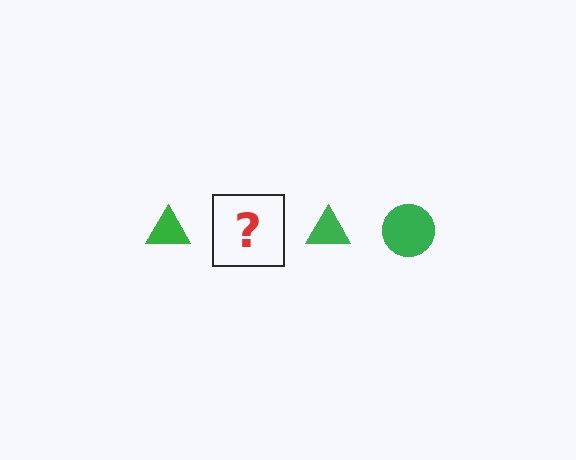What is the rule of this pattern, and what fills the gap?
The rule is that the pattern cycles through triangle, circle shapes in green. The gap should be filled with a green circle.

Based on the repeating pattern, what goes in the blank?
The blank should be a green circle.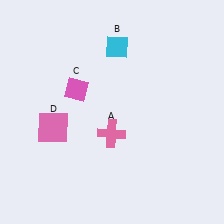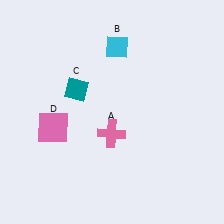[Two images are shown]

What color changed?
The diamond (C) changed from pink in Image 1 to teal in Image 2.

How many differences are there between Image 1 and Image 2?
There is 1 difference between the two images.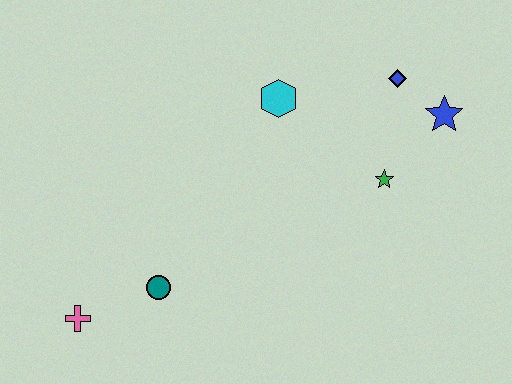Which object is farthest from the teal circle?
The blue star is farthest from the teal circle.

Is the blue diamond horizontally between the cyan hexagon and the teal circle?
No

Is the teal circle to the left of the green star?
Yes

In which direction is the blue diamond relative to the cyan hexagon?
The blue diamond is to the right of the cyan hexagon.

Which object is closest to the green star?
The blue star is closest to the green star.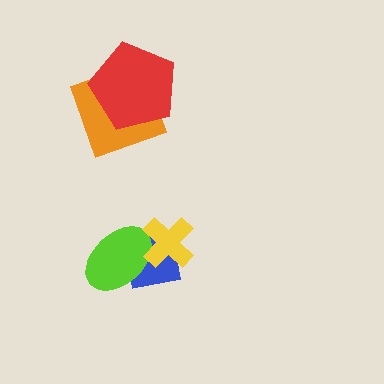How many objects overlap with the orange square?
1 object overlaps with the orange square.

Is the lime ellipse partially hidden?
Yes, it is partially covered by another shape.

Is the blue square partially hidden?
Yes, it is partially covered by another shape.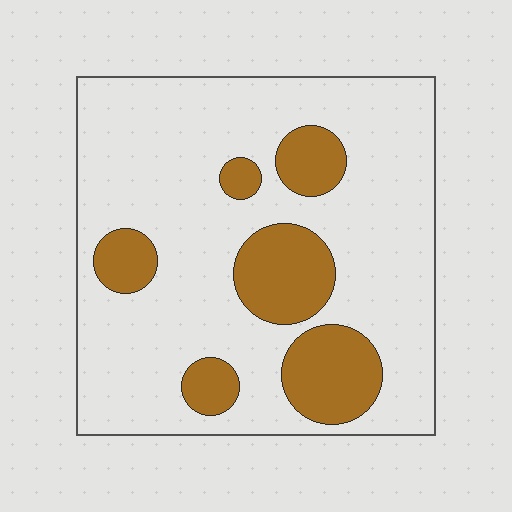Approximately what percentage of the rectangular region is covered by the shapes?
Approximately 20%.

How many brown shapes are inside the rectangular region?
6.